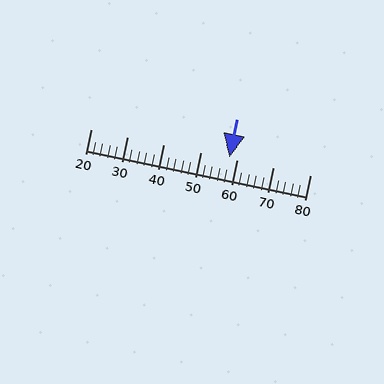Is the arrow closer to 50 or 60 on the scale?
The arrow is closer to 60.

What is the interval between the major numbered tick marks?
The major tick marks are spaced 10 units apart.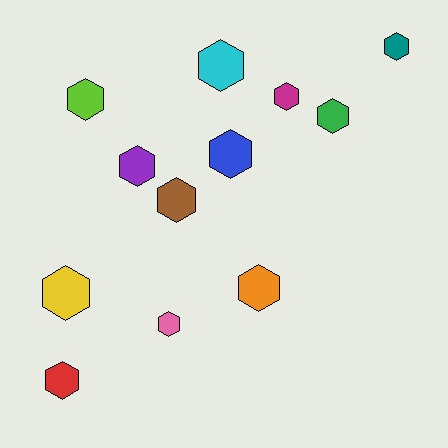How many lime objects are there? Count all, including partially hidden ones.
There is 1 lime object.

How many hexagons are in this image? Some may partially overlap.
There are 12 hexagons.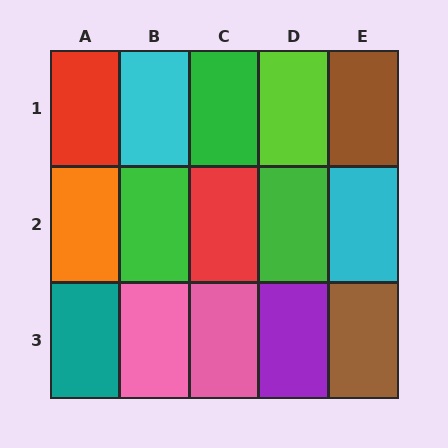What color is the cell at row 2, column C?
Red.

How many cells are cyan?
2 cells are cyan.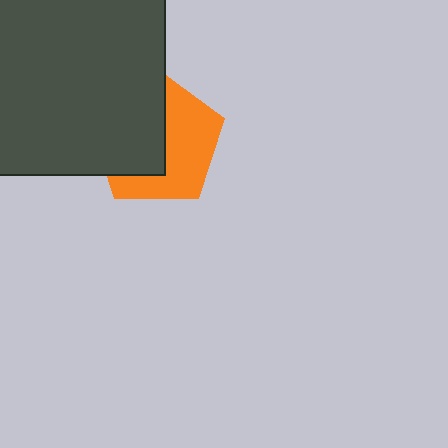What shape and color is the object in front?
The object in front is a dark gray rectangle.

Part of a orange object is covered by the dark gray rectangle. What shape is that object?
It is a pentagon.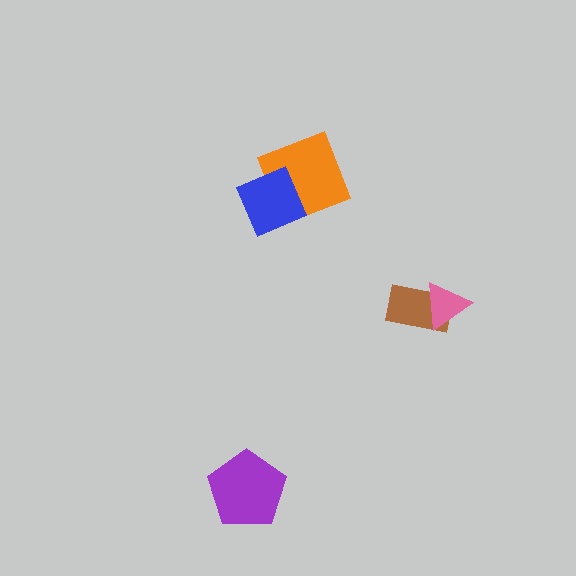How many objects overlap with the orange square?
1 object overlaps with the orange square.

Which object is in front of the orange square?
The blue diamond is in front of the orange square.